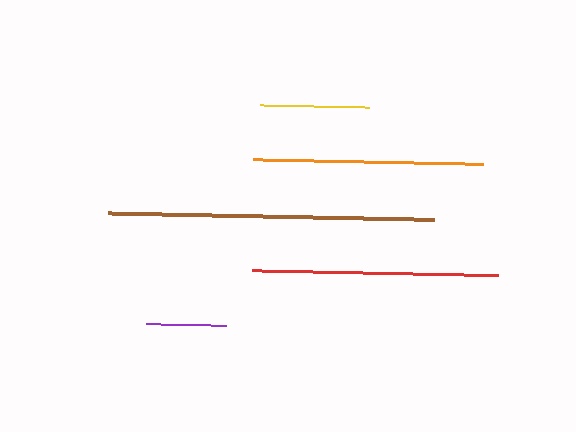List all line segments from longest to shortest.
From longest to shortest: brown, red, orange, yellow, purple.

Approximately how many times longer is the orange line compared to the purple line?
The orange line is approximately 2.9 times the length of the purple line.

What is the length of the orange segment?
The orange segment is approximately 230 pixels long.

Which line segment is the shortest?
The purple line is the shortest at approximately 80 pixels.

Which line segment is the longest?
The brown line is the longest at approximately 326 pixels.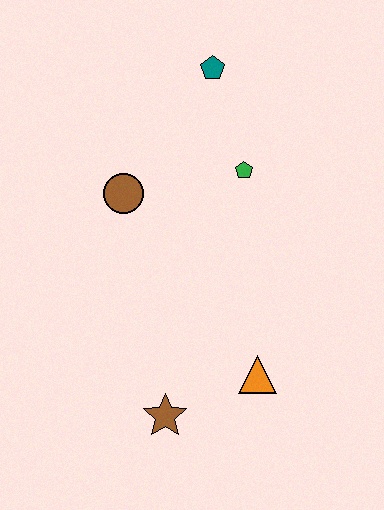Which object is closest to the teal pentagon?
The green pentagon is closest to the teal pentagon.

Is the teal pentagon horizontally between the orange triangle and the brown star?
Yes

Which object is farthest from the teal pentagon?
The brown star is farthest from the teal pentagon.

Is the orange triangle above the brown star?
Yes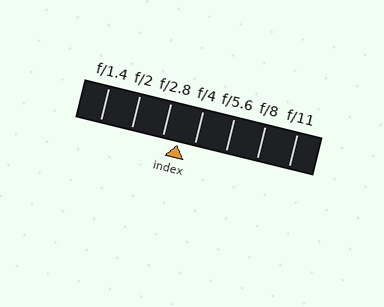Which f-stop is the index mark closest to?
The index mark is closest to f/2.8.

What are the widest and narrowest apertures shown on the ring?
The widest aperture shown is f/1.4 and the narrowest is f/11.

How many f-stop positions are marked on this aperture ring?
There are 7 f-stop positions marked.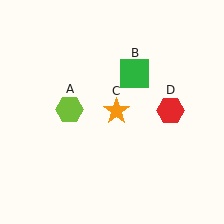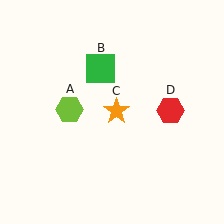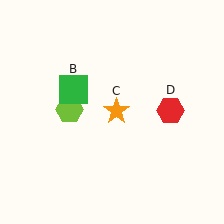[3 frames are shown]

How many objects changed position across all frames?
1 object changed position: green square (object B).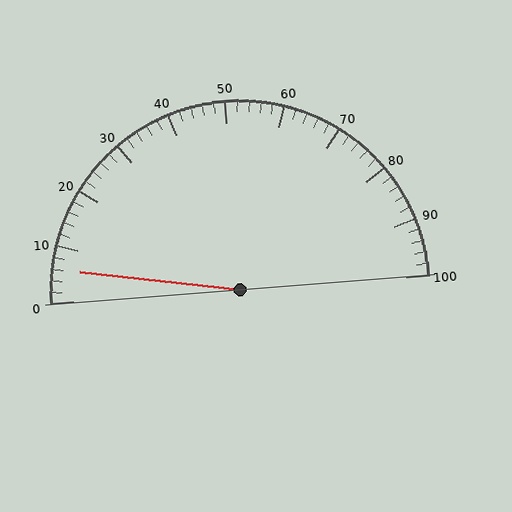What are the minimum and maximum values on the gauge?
The gauge ranges from 0 to 100.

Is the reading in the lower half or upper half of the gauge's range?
The reading is in the lower half of the range (0 to 100).